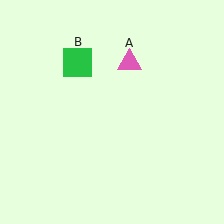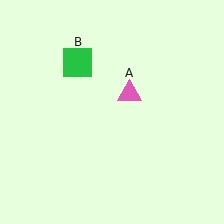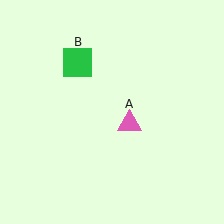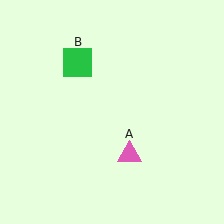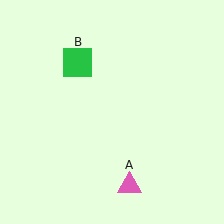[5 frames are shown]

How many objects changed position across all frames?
1 object changed position: pink triangle (object A).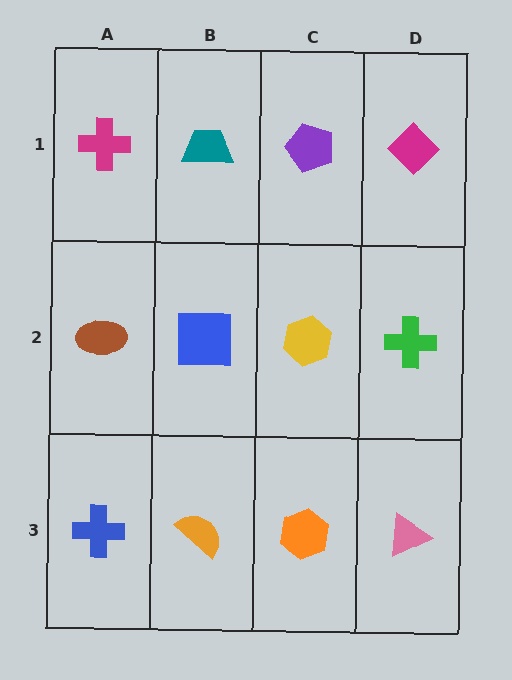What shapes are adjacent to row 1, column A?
A brown ellipse (row 2, column A), a teal trapezoid (row 1, column B).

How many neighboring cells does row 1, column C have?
3.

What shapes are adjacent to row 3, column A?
A brown ellipse (row 2, column A), an orange semicircle (row 3, column B).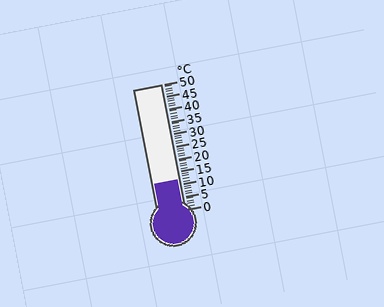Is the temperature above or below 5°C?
The temperature is above 5°C.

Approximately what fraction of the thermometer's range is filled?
The thermometer is filled to approximately 25% of its range.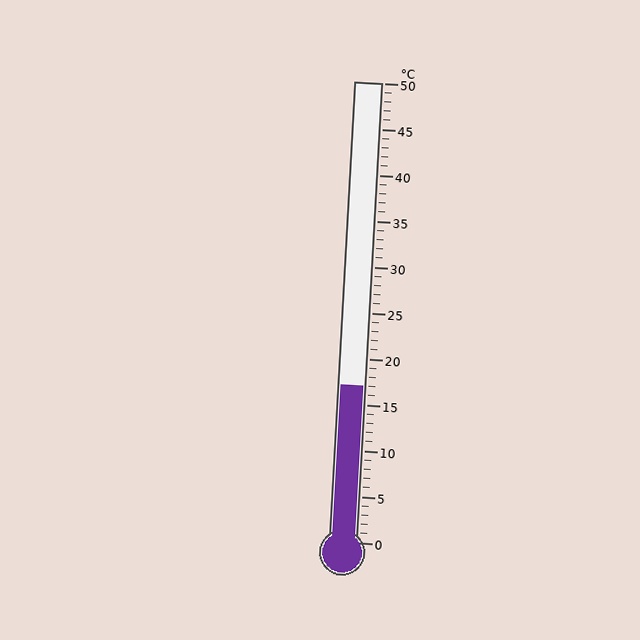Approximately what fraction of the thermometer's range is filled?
The thermometer is filled to approximately 35% of its range.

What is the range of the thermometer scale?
The thermometer scale ranges from 0°C to 50°C.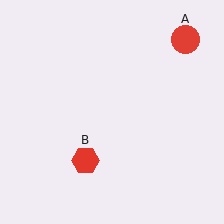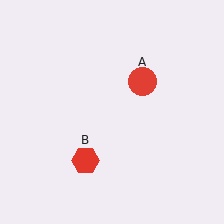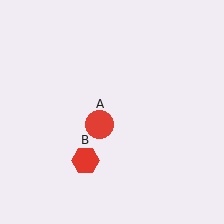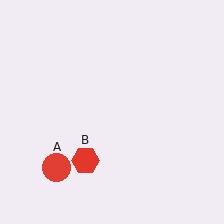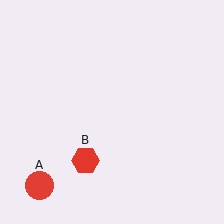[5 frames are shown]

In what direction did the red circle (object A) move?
The red circle (object A) moved down and to the left.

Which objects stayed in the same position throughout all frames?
Red hexagon (object B) remained stationary.